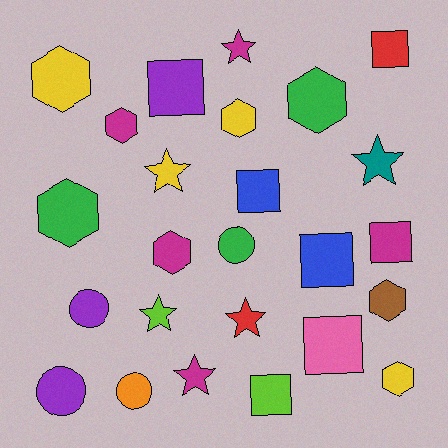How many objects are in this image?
There are 25 objects.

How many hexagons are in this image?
There are 8 hexagons.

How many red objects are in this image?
There are 2 red objects.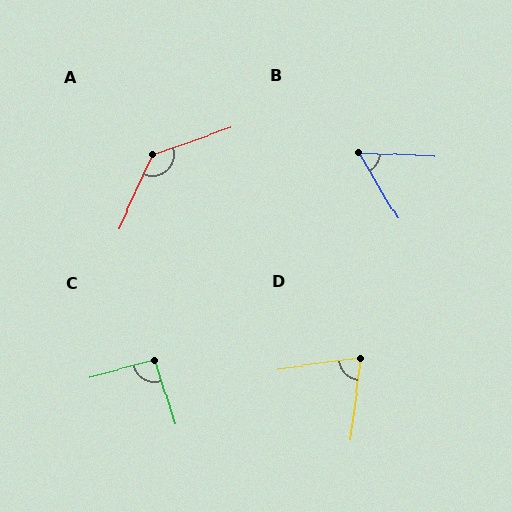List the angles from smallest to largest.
B (57°), D (75°), C (92°), A (133°).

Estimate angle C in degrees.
Approximately 92 degrees.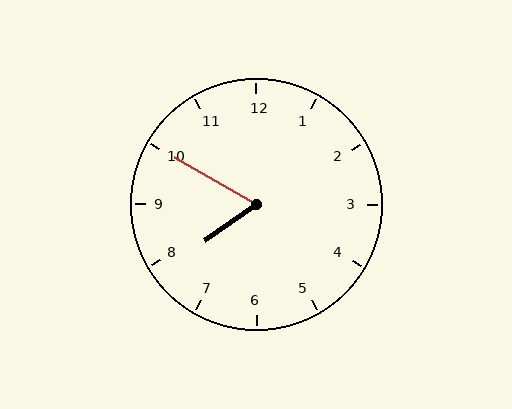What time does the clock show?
7:50.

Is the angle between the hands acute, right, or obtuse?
It is acute.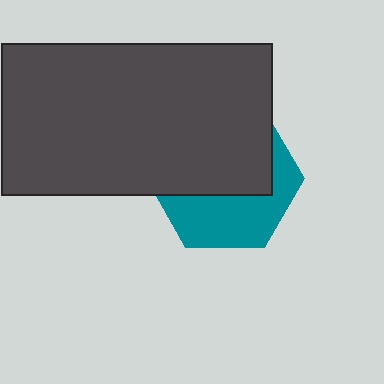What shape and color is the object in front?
The object in front is a dark gray rectangle.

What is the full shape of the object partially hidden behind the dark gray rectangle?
The partially hidden object is a teal hexagon.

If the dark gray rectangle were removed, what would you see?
You would see the complete teal hexagon.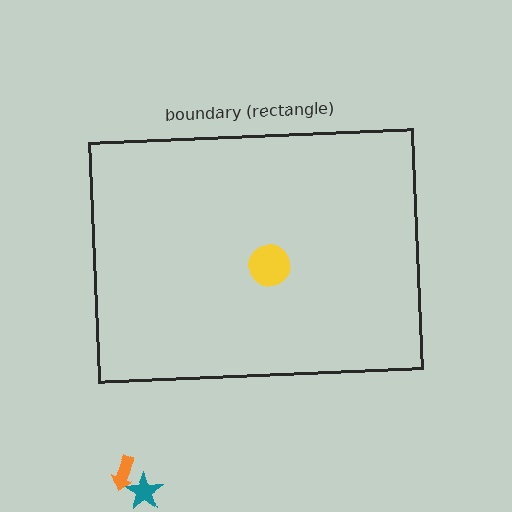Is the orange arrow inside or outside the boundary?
Outside.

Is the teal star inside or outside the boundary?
Outside.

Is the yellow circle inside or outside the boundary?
Inside.